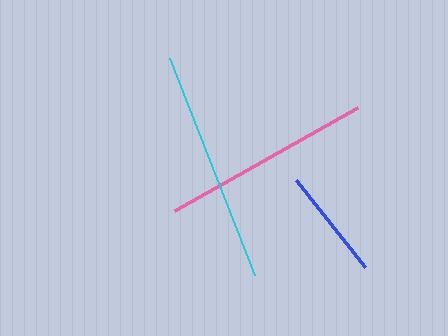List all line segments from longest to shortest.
From longest to shortest: cyan, pink, blue.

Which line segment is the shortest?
The blue line is the shortest at approximately 111 pixels.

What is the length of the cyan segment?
The cyan segment is approximately 233 pixels long.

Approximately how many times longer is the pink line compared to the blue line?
The pink line is approximately 1.9 times the length of the blue line.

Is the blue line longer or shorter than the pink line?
The pink line is longer than the blue line.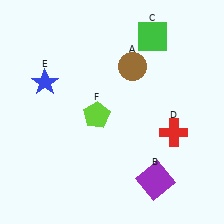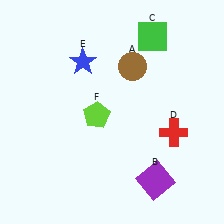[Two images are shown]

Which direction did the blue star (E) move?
The blue star (E) moved right.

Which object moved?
The blue star (E) moved right.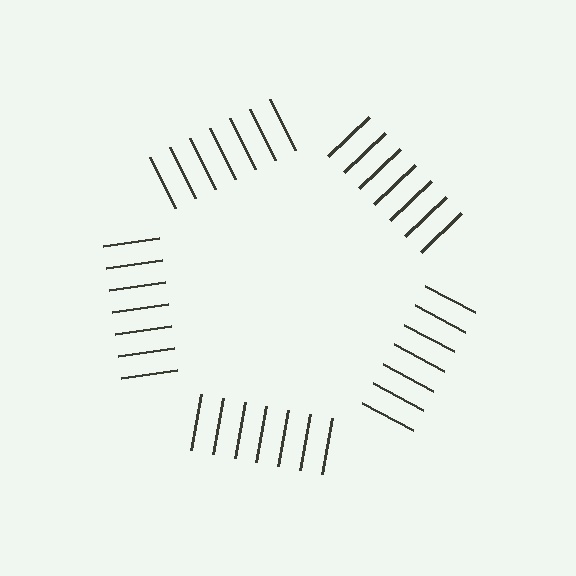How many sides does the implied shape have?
5 sides — the line-ends trace a pentagon.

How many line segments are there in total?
35 — 7 along each of the 5 edges.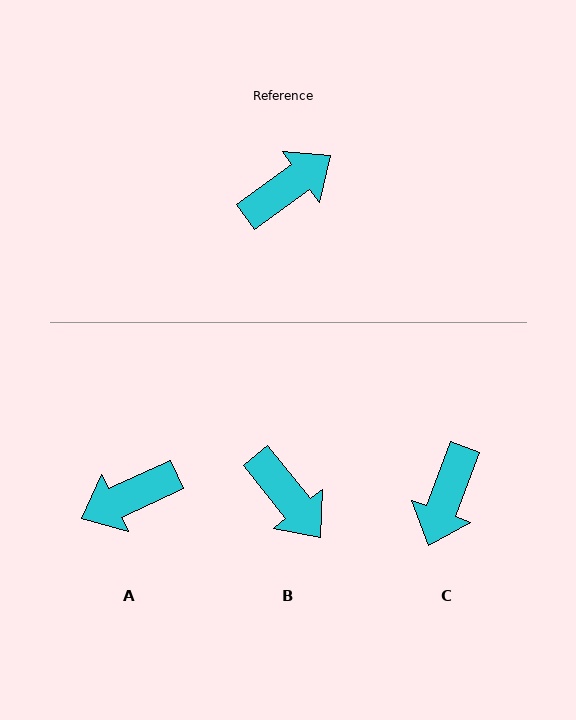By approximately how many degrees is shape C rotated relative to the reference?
Approximately 146 degrees clockwise.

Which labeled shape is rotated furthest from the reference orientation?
A, about 169 degrees away.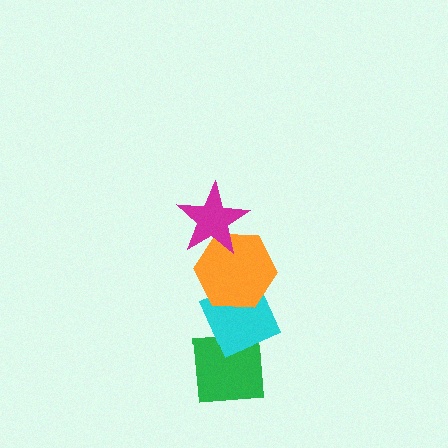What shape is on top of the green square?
The cyan diamond is on top of the green square.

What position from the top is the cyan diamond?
The cyan diamond is 3rd from the top.